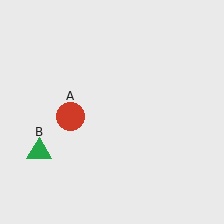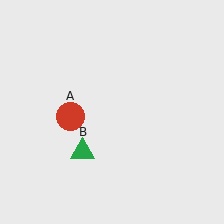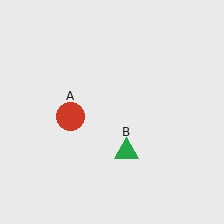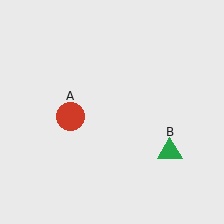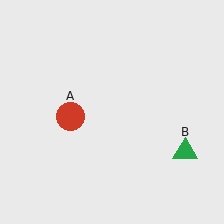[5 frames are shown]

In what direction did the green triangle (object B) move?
The green triangle (object B) moved right.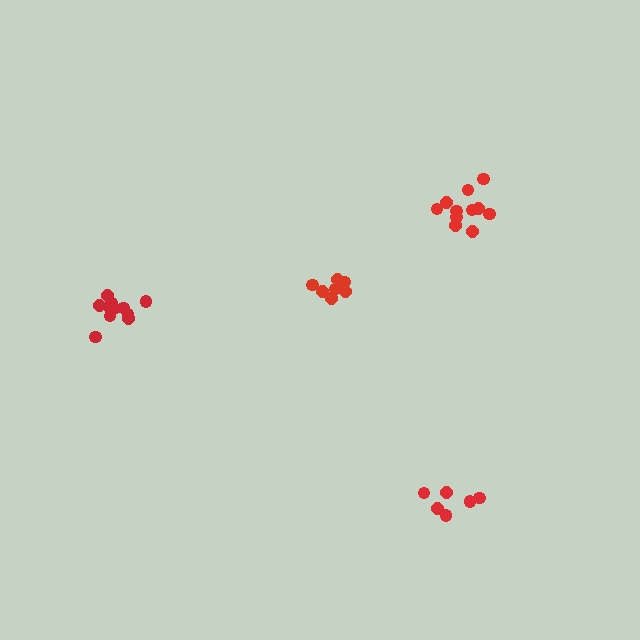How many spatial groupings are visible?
There are 4 spatial groupings.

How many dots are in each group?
Group 1: 11 dots, Group 2: 7 dots, Group 3: 6 dots, Group 4: 11 dots (35 total).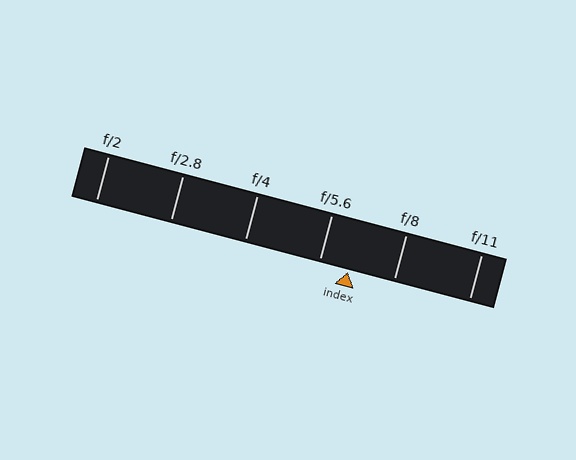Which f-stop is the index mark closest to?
The index mark is closest to f/5.6.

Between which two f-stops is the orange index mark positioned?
The index mark is between f/5.6 and f/8.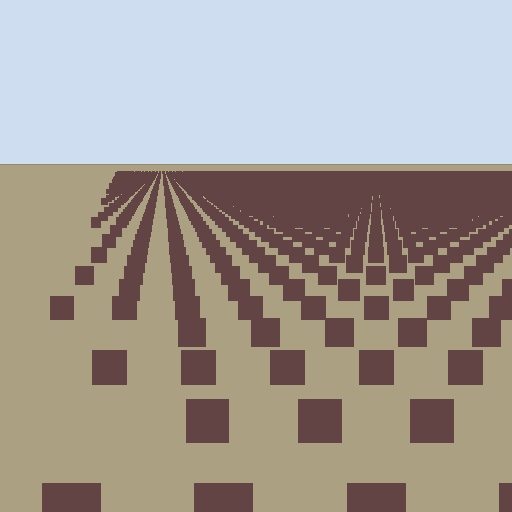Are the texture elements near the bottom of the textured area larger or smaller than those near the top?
Larger. Near the bottom, elements are closer to the viewer and appear at a bigger on-screen size.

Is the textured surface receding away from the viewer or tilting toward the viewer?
The surface is receding away from the viewer. Texture elements get smaller and denser toward the top.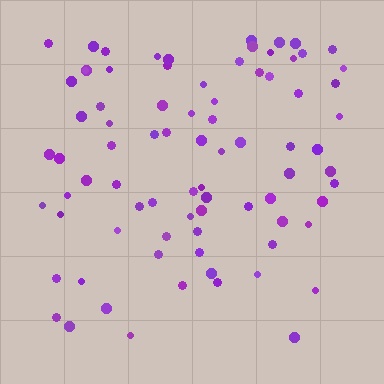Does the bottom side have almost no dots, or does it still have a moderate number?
Still a moderate number, just noticeably fewer than the top.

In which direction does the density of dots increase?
From bottom to top, with the top side densest.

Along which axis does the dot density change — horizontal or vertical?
Vertical.